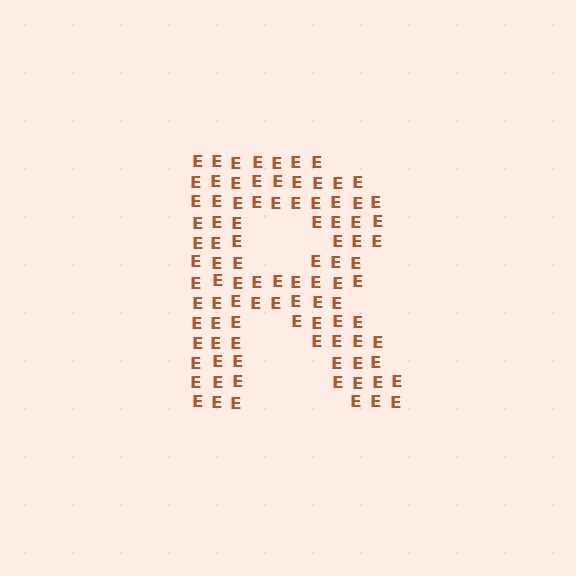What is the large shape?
The large shape is the letter R.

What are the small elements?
The small elements are letter E's.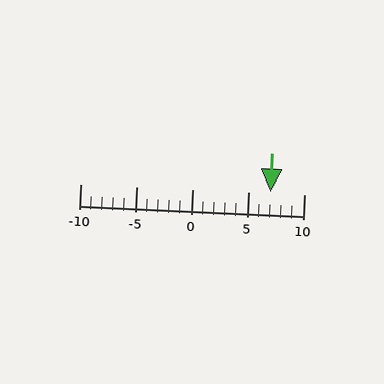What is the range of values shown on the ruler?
The ruler shows values from -10 to 10.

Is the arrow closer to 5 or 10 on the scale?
The arrow is closer to 5.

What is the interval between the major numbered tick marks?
The major tick marks are spaced 5 units apart.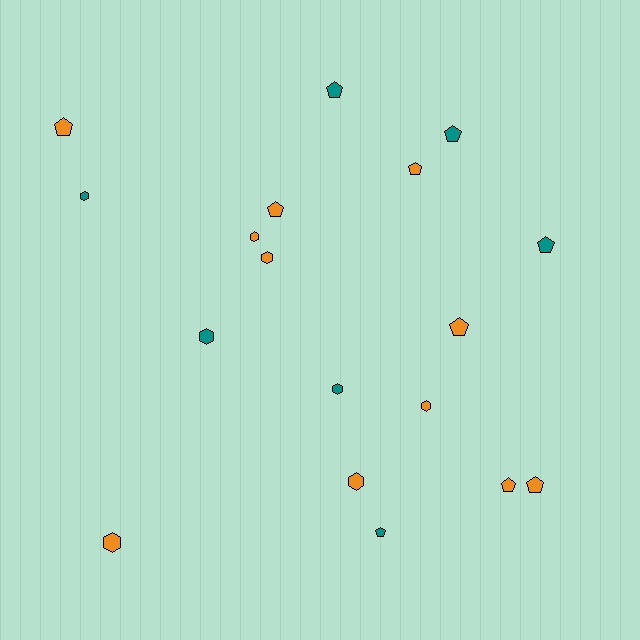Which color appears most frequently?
Orange, with 11 objects.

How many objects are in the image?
There are 18 objects.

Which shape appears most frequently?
Pentagon, with 10 objects.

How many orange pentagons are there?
There are 6 orange pentagons.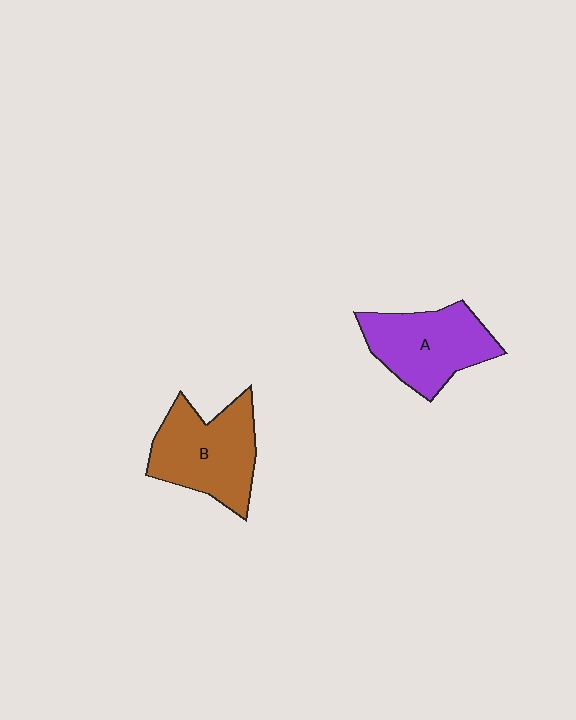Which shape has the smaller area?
Shape A (purple).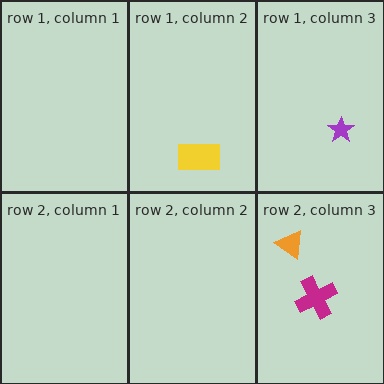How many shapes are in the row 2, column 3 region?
2.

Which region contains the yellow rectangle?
The row 1, column 2 region.